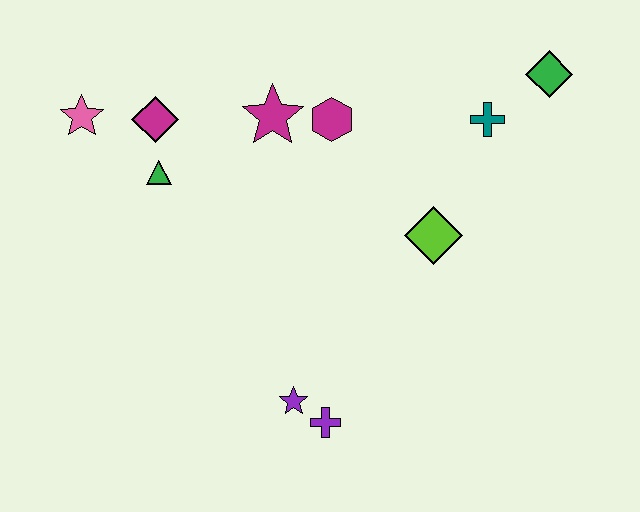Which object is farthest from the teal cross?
The pink star is farthest from the teal cross.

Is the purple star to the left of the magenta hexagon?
Yes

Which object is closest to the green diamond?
The teal cross is closest to the green diamond.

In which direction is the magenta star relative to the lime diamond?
The magenta star is to the left of the lime diamond.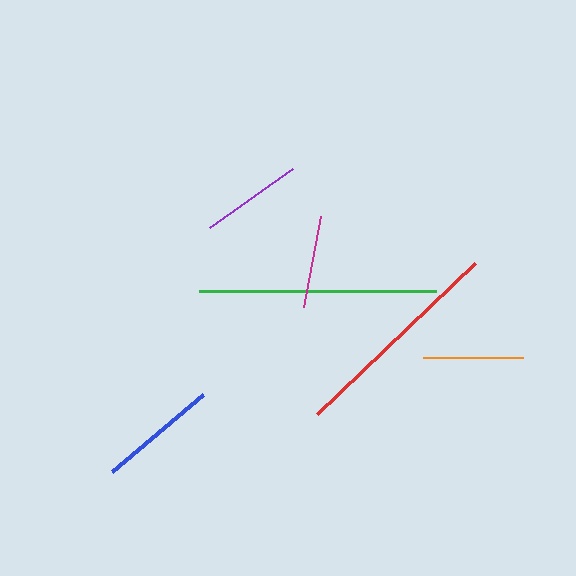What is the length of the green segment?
The green segment is approximately 237 pixels long.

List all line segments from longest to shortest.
From longest to shortest: green, red, blue, purple, orange, magenta.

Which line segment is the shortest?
The magenta line is the shortest at approximately 92 pixels.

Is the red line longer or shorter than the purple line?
The red line is longer than the purple line.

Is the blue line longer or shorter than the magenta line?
The blue line is longer than the magenta line.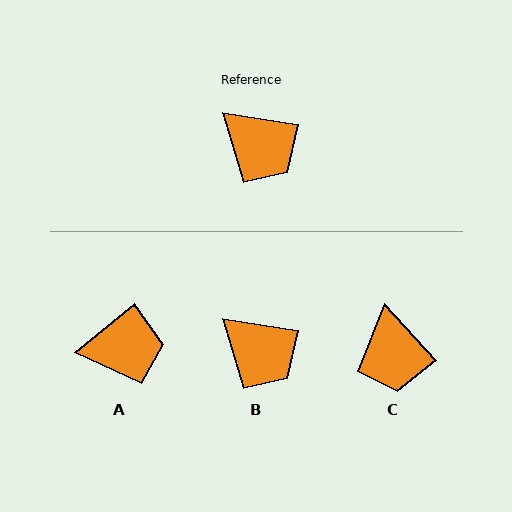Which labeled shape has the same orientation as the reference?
B.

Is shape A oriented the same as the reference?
No, it is off by about 48 degrees.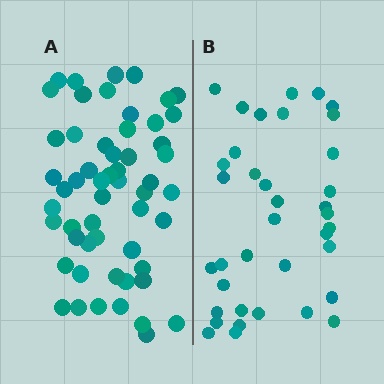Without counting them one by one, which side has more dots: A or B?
Region A (the left region) has more dots.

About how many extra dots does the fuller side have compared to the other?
Region A has approximately 20 more dots than region B.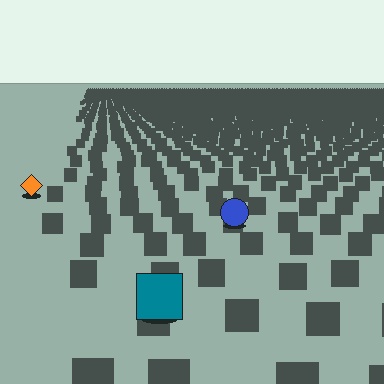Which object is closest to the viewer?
The teal square is closest. The texture marks near it are larger and more spread out.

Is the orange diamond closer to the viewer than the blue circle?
No. The blue circle is closer — you can tell from the texture gradient: the ground texture is coarser near it.